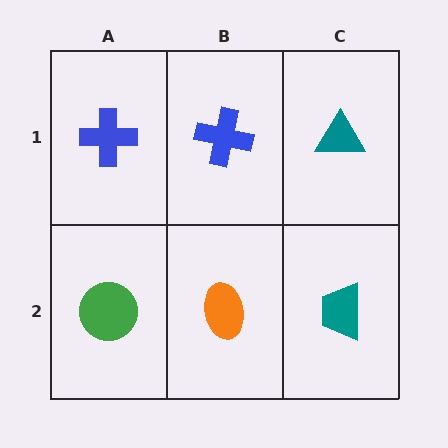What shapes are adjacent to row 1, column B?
An orange ellipse (row 2, column B), a blue cross (row 1, column A), a teal triangle (row 1, column C).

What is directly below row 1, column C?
A teal trapezoid.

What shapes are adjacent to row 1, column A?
A green circle (row 2, column A), a blue cross (row 1, column B).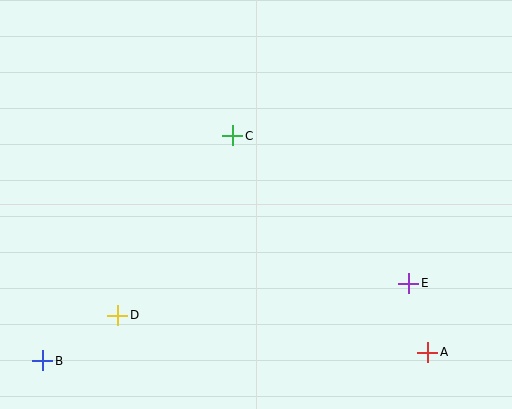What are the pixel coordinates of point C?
Point C is at (233, 136).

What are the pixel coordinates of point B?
Point B is at (43, 361).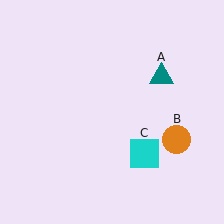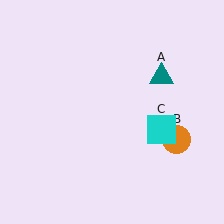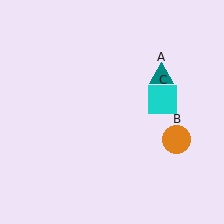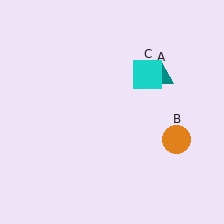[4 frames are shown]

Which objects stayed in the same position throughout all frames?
Teal triangle (object A) and orange circle (object B) remained stationary.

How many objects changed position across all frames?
1 object changed position: cyan square (object C).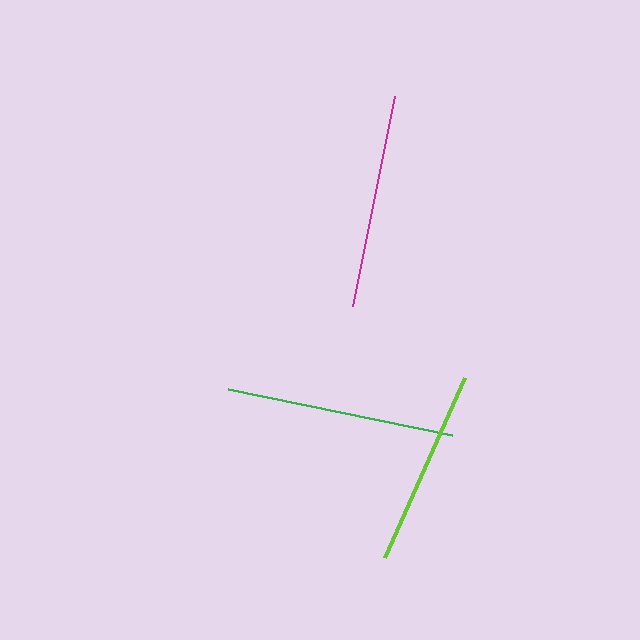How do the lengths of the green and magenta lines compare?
The green and magenta lines are approximately the same length.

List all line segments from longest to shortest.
From longest to shortest: green, magenta, lime.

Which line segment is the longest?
The green line is the longest at approximately 228 pixels.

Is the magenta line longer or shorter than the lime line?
The magenta line is longer than the lime line.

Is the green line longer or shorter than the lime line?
The green line is longer than the lime line.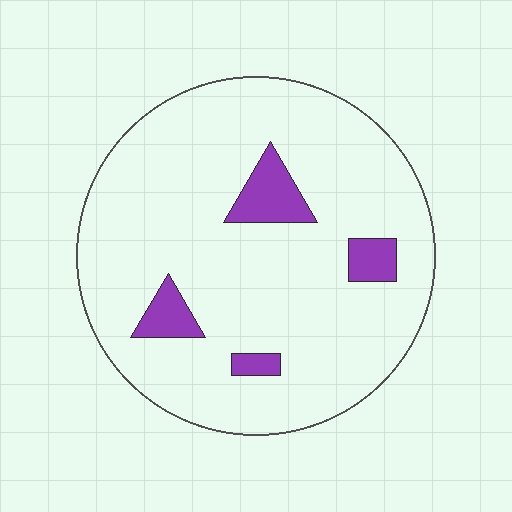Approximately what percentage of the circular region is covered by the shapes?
Approximately 10%.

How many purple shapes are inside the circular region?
4.